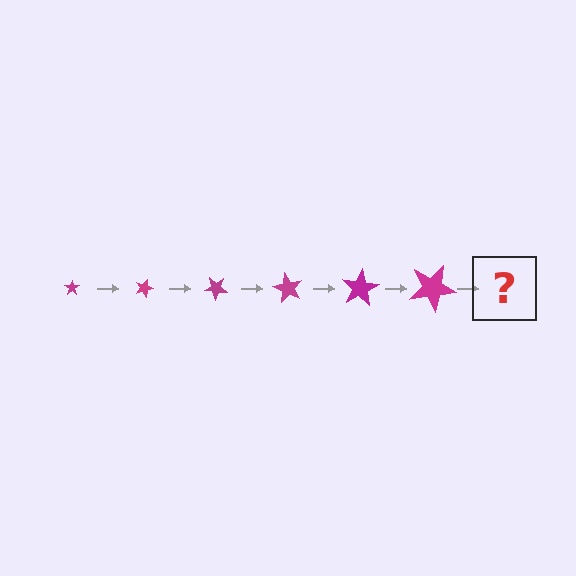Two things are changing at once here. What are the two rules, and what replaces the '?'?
The two rules are that the star grows larger each step and it rotates 20 degrees each step. The '?' should be a star, larger than the previous one and rotated 120 degrees from the start.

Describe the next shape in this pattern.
It should be a star, larger than the previous one and rotated 120 degrees from the start.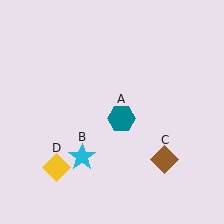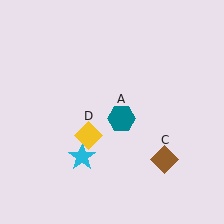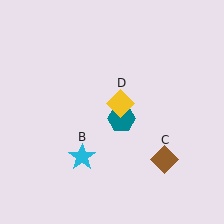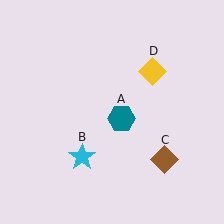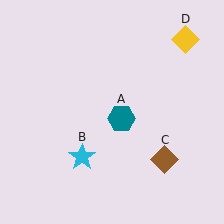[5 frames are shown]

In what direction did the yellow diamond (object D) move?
The yellow diamond (object D) moved up and to the right.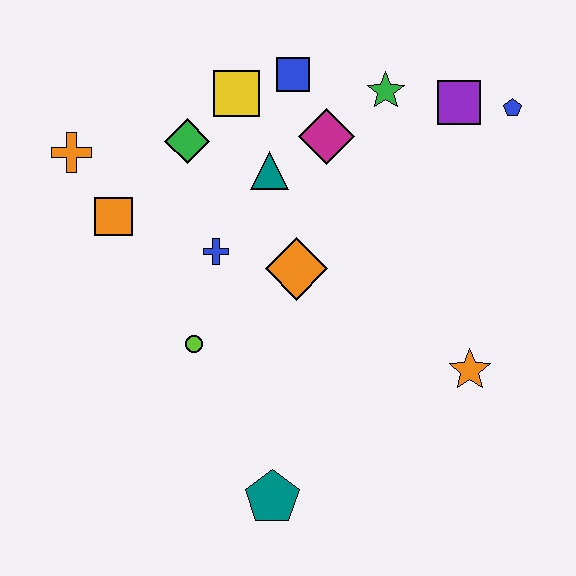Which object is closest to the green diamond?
The yellow square is closest to the green diamond.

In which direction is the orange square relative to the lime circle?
The orange square is above the lime circle.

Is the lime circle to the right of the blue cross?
No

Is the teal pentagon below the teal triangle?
Yes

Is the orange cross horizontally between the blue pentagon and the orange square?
No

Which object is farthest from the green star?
The teal pentagon is farthest from the green star.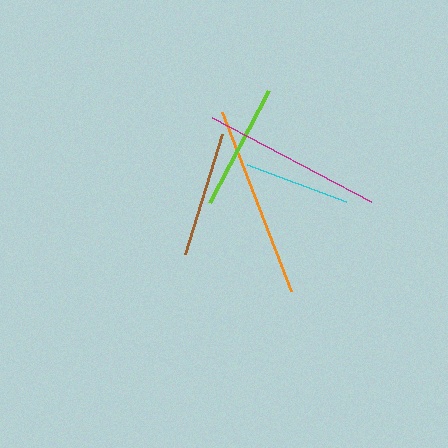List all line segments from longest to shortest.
From longest to shortest: orange, magenta, lime, brown, cyan.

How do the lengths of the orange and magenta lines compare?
The orange and magenta lines are approximately the same length.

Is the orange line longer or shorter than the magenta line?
The orange line is longer than the magenta line.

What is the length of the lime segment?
The lime segment is approximately 126 pixels long.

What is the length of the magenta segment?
The magenta segment is approximately 180 pixels long.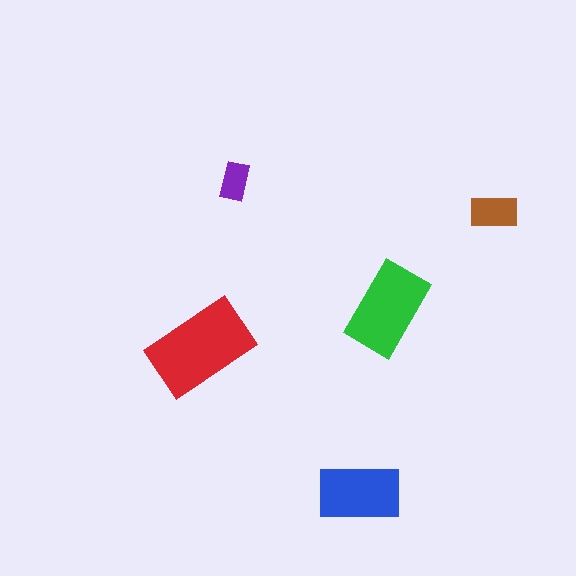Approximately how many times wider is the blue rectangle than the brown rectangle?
About 2 times wider.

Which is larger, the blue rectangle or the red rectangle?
The red one.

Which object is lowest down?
The blue rectangle is bottommost.